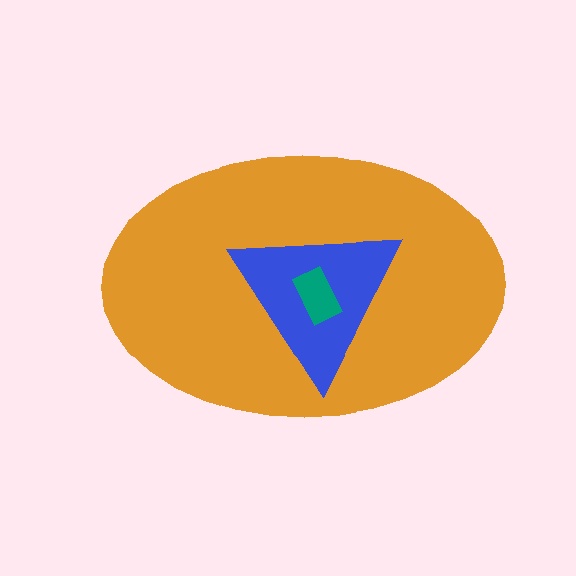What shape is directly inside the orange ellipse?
The blue triangle.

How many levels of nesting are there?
3.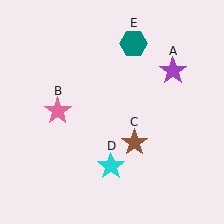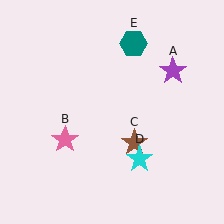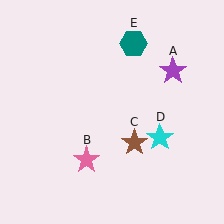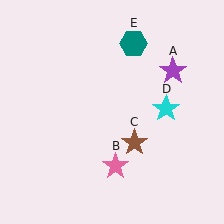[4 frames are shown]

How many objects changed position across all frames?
2 objects changed position: pink star (object B), cyan star (object D).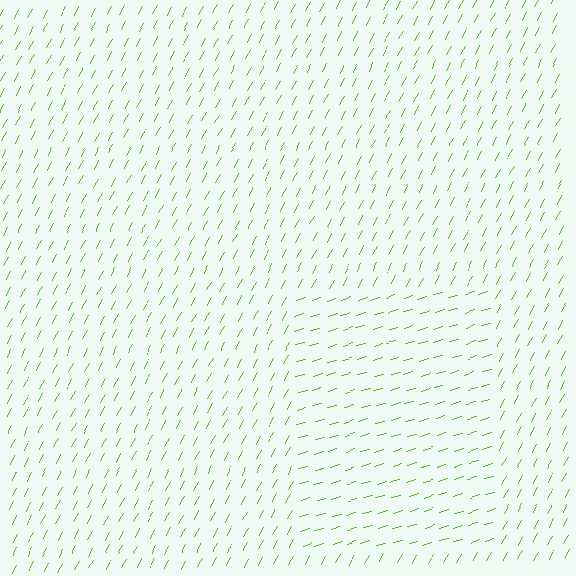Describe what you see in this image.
The image is filled with small lime line segments. A rectangle region in the image has lines oriented differently from the surrounding lines, creating a visible texture boundary.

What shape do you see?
I see a rectangle.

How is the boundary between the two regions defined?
The boundary is defined purely by a change in line orientation (approximately 45 degrees difference). All lines are the same color and thickness.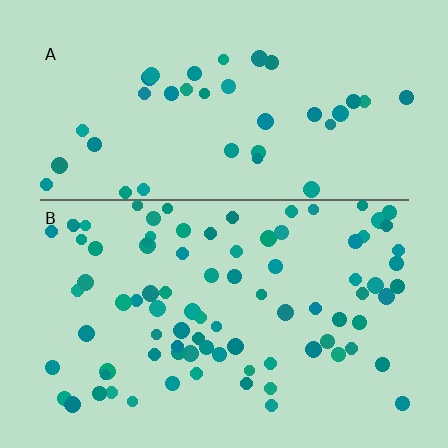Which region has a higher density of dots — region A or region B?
B (the bottom).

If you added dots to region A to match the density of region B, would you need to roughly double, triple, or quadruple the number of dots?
Approximately double.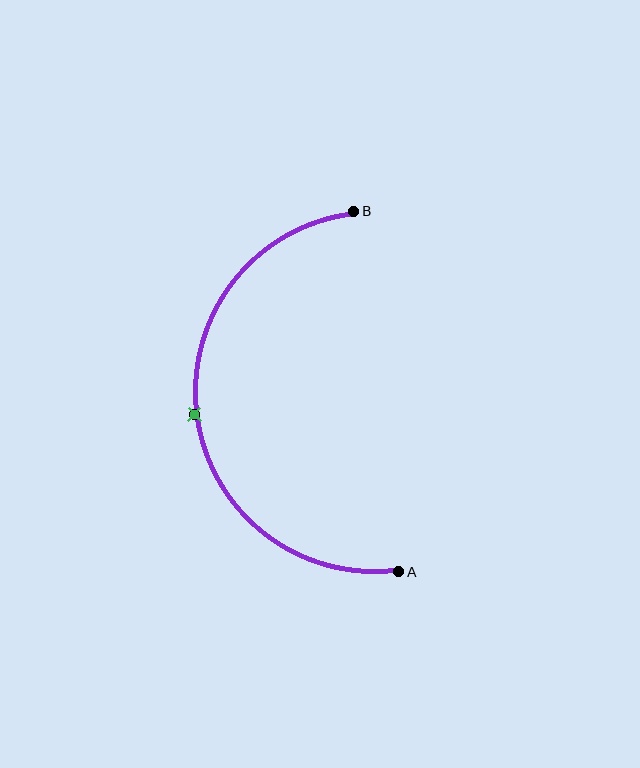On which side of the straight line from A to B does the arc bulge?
The arc bulges to the left of the straight line connecting A and B.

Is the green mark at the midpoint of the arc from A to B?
Yes. The green mark lies on the arc at equal arc-length from both A and B — it is the arc midpoint.